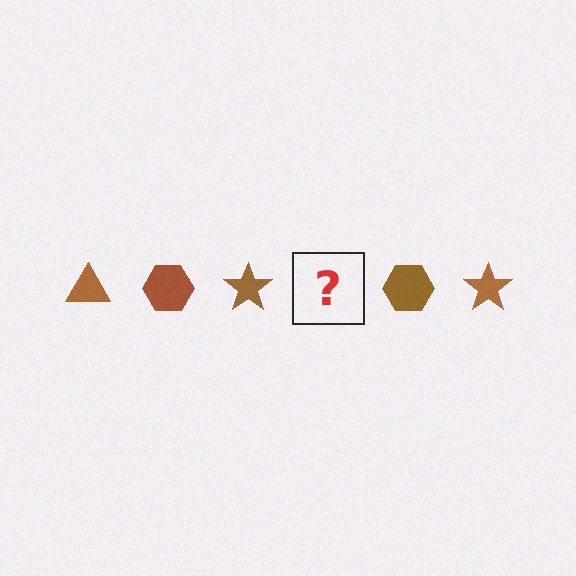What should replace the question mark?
The question mark should be replaced with a brown triangle.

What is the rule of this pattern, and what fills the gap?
The rule is that the pattern cycles through triangle, hexagon, star shapes in brown. The gap should be filled with a brown triangle.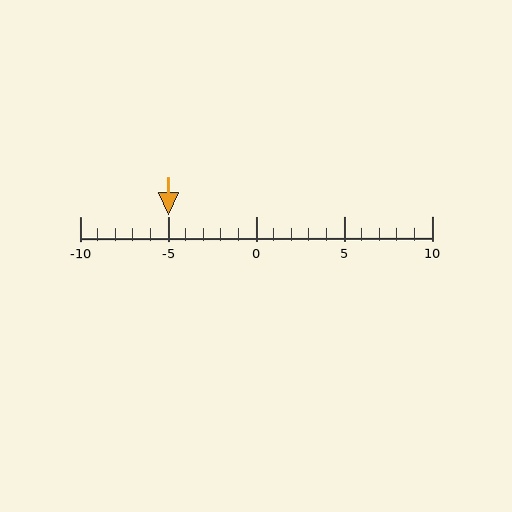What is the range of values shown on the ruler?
The ruler shows values from -10 to 10.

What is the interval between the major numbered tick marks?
The major tick marks are spaced 5 units apart.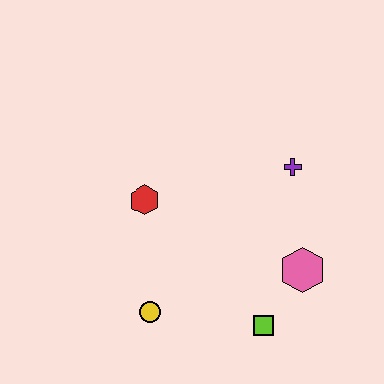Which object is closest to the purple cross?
The pink hexagon is closest to the purple cross.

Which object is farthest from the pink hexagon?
The red hexagon is farthest from the pink hexagon.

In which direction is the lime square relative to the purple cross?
The lime square is below the purple cross.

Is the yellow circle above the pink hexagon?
No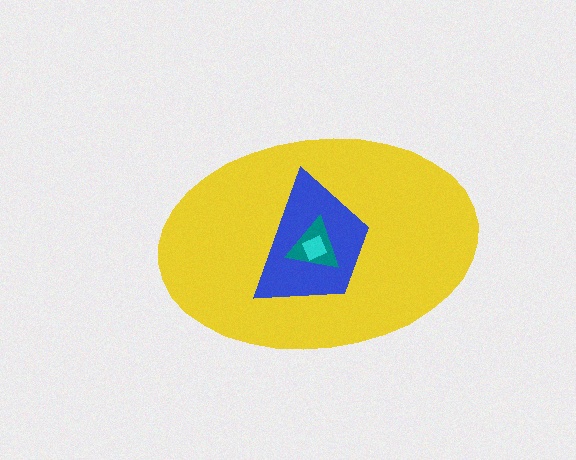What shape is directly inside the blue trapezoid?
The teal triangle.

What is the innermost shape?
The cyan diamond.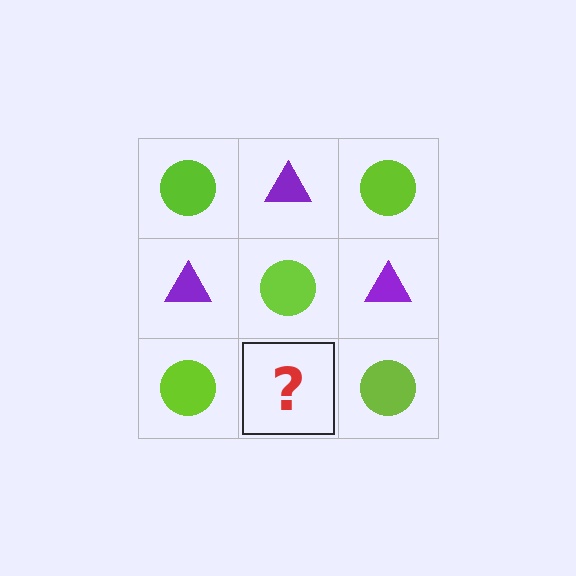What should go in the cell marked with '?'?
The missing cell should contain a purple triangle.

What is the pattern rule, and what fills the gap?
The rule is that it alternates lime circle and purple triangle in a checkerboard pattern. The gap should be filled with a purple triangle.